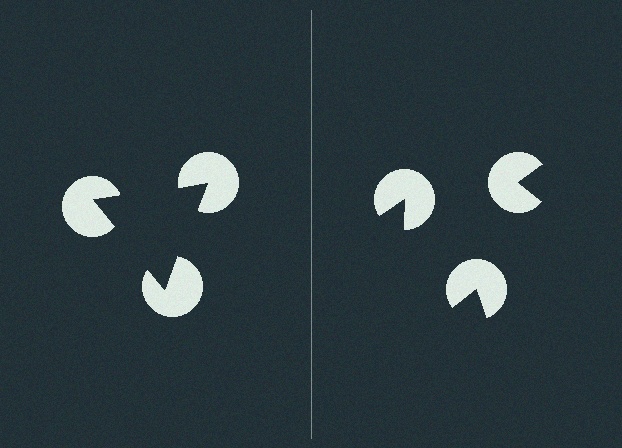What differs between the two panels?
The pac-man discs are positioned identically on both sides; only the wedge orientations differ. On the left they align to a triangle; on the right they are misaligned.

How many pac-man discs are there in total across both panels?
6 — 3 on each side.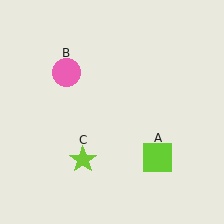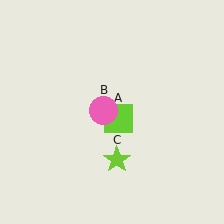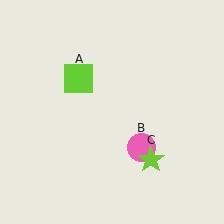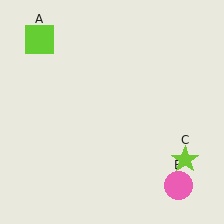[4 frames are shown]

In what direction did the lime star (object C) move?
The lime star (object C) moved right.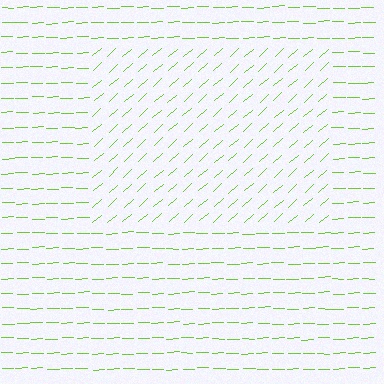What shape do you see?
I see a rectangle.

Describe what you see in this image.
The image is filled with small lime line segments. A rectangle region in the image has lines oriented differently from the surrounding lines, creating a visible texture boundary.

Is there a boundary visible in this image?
Yes, there is a texture boundary formed by a change in line orientation.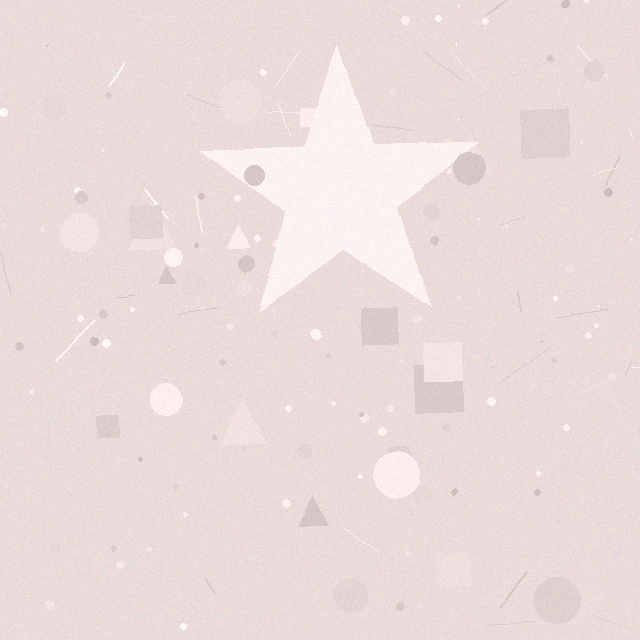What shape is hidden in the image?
A star is hidden in the image.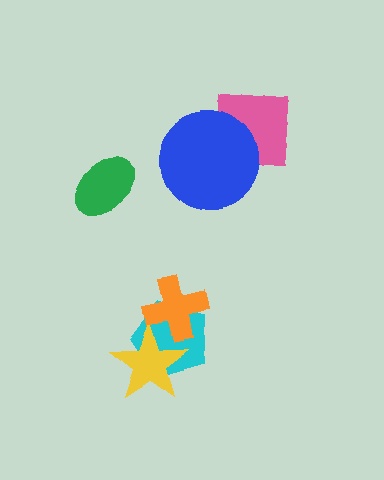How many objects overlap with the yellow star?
2 objects overlap with the yellow star.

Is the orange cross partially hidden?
No, no other shape covers it.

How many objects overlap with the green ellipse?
0 objects overlap with the green ellipse.